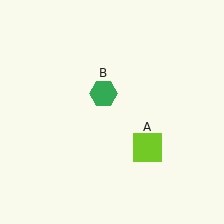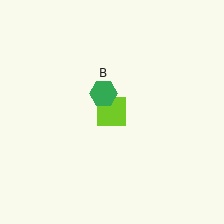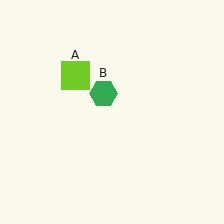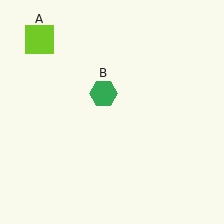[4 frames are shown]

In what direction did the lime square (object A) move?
The lime square (object A) moved up and to the left.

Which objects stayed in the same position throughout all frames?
Green hexagon (object B) remained stationary.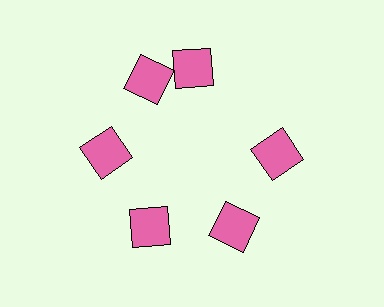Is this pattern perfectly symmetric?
No. The 6 pink squares are arranged in a ring, but one element near the 1 o'clock position is rotated out of alignment along the ring, breaking the 6-fold rotational symmetry.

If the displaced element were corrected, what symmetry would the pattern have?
It would have 6-fold rotational symmetry — the pattern would map onto itself every 60 degrees.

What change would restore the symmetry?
The symmetry would be restored by rotating it back into even spacing with its neighbors so that all 6 squares sit at equal angles and equal distance from the center.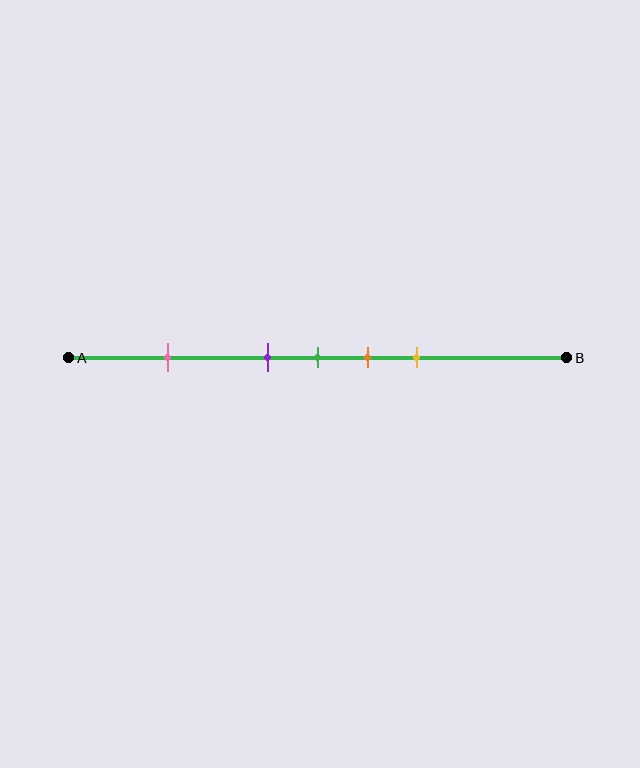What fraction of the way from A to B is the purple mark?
The purple mark is approximately 40% (0.4) of the way from A to B.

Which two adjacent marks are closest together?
The purple and green marks are the closest adjacent pair.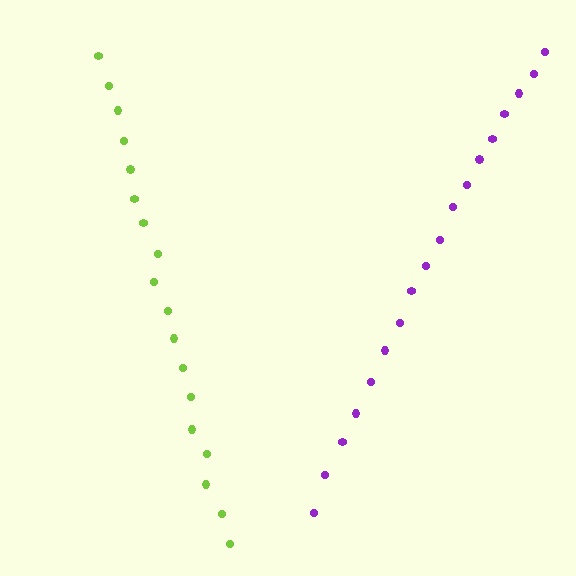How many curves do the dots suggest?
There are 2 distinct paths.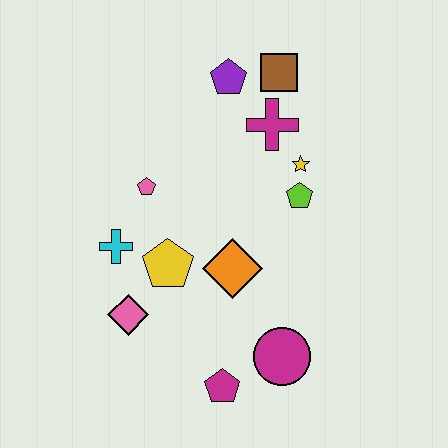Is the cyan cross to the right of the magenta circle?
No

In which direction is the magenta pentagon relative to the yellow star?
The magenta pentagon is below the yellow star.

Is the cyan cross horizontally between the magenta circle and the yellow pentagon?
No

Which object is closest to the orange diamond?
The yellow pentagon is closest to the orange diamond.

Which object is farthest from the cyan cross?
The brown square is farthest from the cyan cross.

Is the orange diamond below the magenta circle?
No